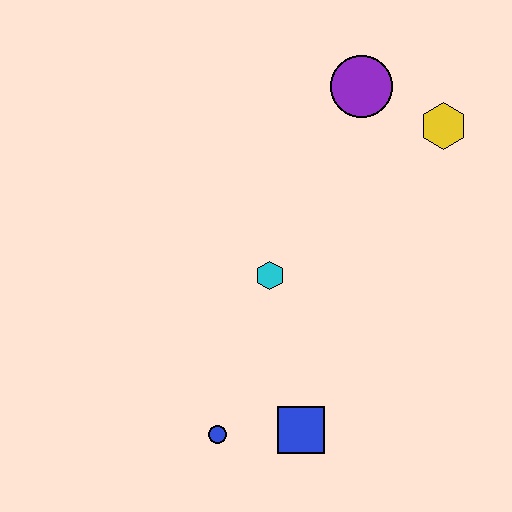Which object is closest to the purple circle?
The yellow hexagon is closest to the purple circle.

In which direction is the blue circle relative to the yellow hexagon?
The blue circle is below the yellow hexagon.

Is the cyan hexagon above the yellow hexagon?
No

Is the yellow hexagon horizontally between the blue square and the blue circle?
No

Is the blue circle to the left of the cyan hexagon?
Yes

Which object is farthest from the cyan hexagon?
The yellow hexagon is farthest from the cyan hexagon.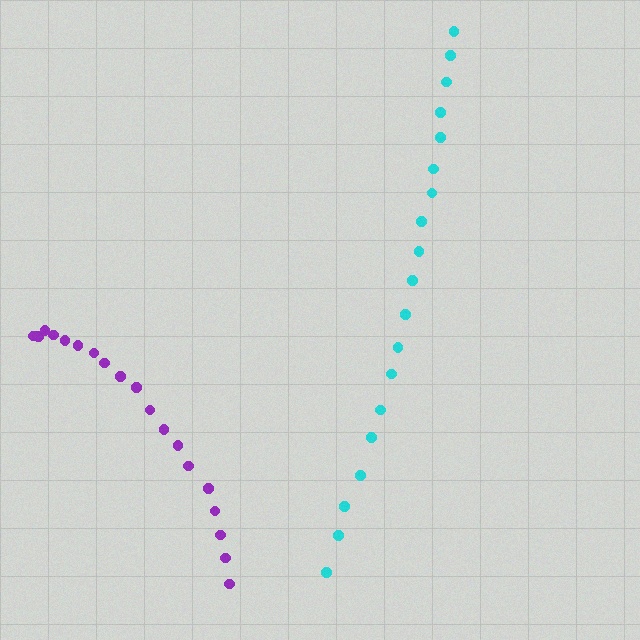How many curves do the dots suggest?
There are 2 distinct paths.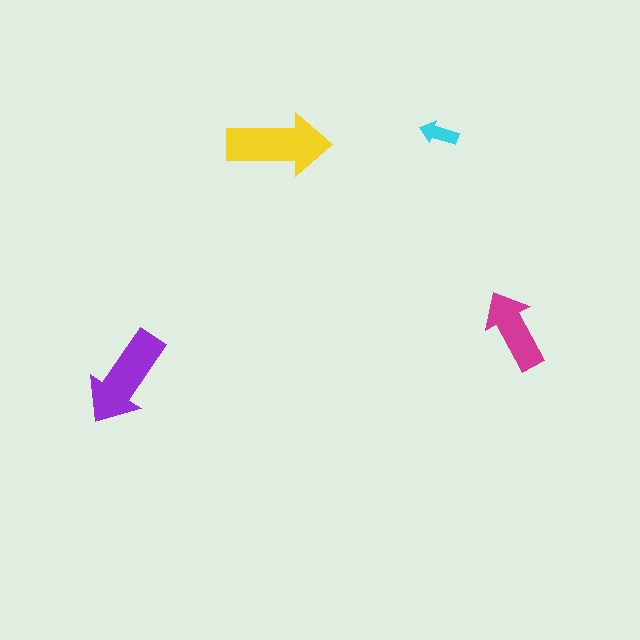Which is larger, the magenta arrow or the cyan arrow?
The magenta one.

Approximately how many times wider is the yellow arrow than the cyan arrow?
About 2.5 times wider.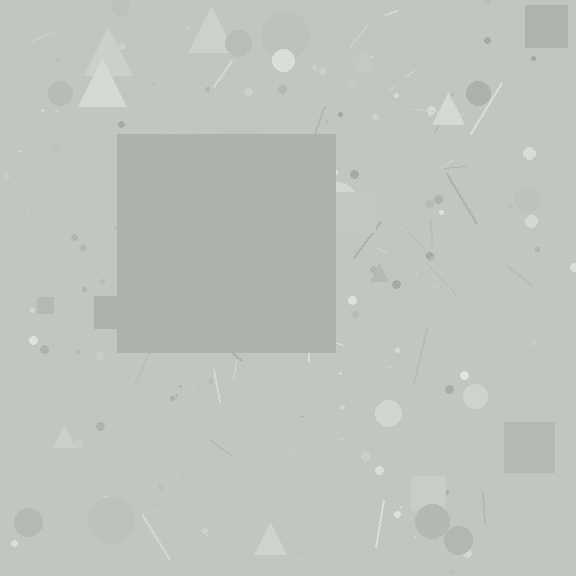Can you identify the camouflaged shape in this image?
The camouflaged shape is a square.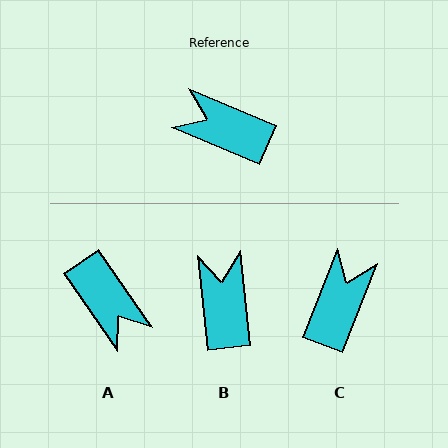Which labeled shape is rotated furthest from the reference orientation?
A, about 148 degrees away.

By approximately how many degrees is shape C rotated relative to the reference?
Approximately 88 degrees clockwise.